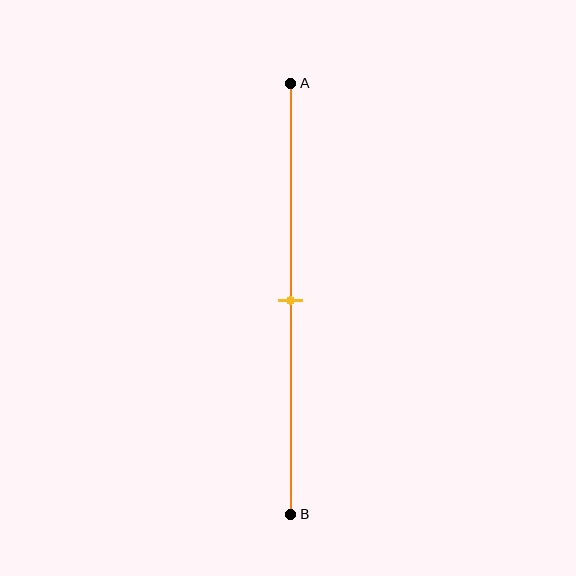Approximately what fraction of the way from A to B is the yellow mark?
The yellow mark is approximately 50% of the way from A to B.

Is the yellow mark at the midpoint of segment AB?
Yes, the mark is approximately at the midpoint.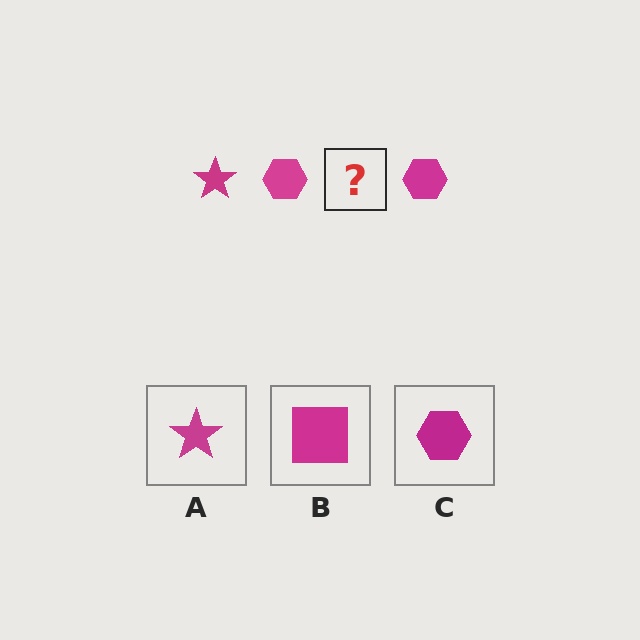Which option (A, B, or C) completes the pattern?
A.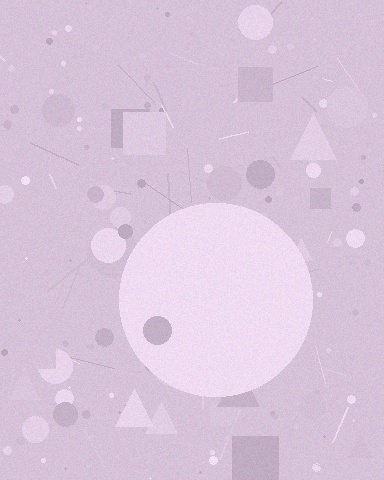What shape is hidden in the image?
A circle is hidden in the image.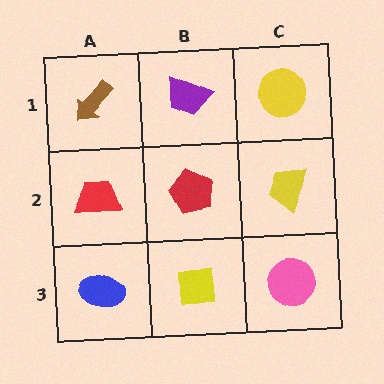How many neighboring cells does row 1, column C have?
2.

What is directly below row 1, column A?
A red trapezoid.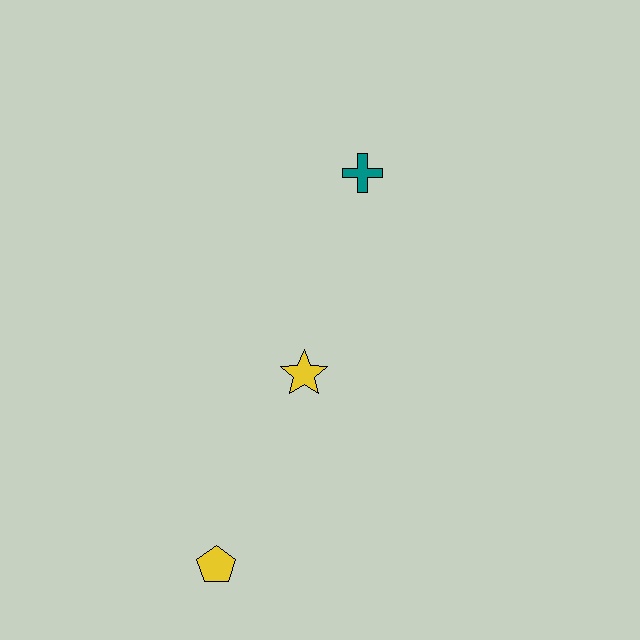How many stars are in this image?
There is 1 star.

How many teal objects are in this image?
There is 1 teal object.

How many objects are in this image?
There are 3 objects.